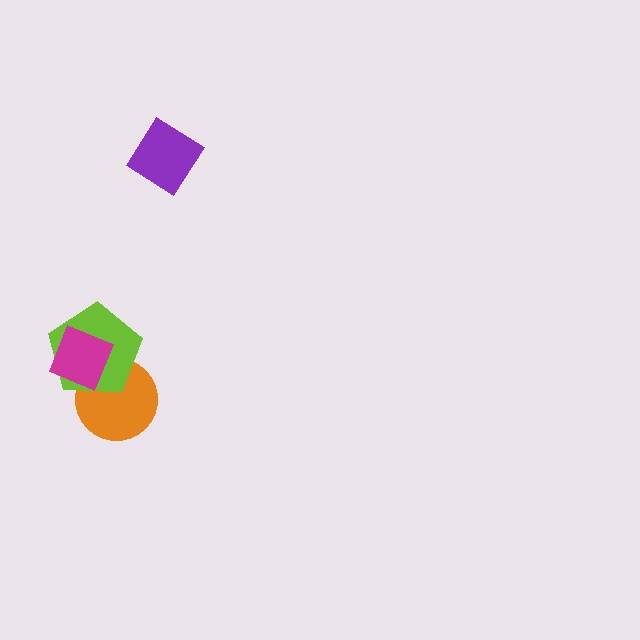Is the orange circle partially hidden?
Yes, it is partially covered by another shape.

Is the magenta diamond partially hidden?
No, no other shape covers it.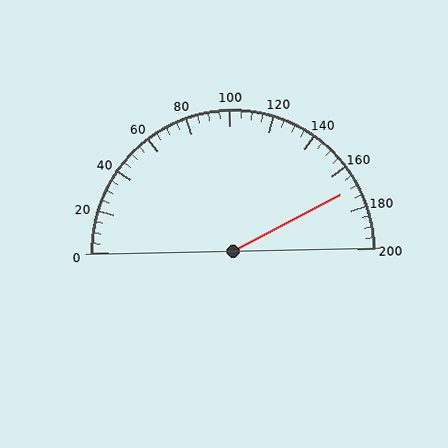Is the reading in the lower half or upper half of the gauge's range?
The reading is in the upper half of the range (0 to 200).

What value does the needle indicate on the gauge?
The needle indicates approximately 170.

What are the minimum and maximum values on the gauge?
The gauge ranges from 0 to 200.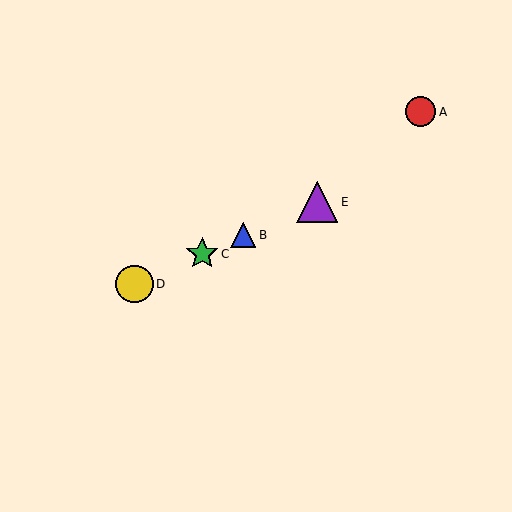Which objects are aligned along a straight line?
Objects B, C, D, E are aligned along a straight line.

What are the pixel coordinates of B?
Object B is at (243, 235).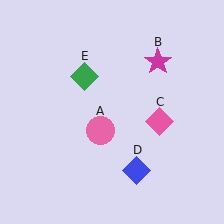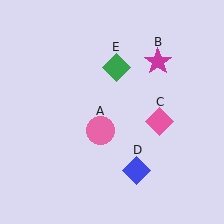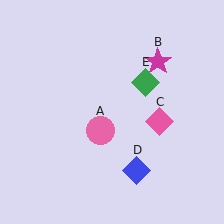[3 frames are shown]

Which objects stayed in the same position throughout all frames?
Pink circle (object A) and magenta star (object B) and pink diamond (object C) and blue diamond (object D) remained stationary.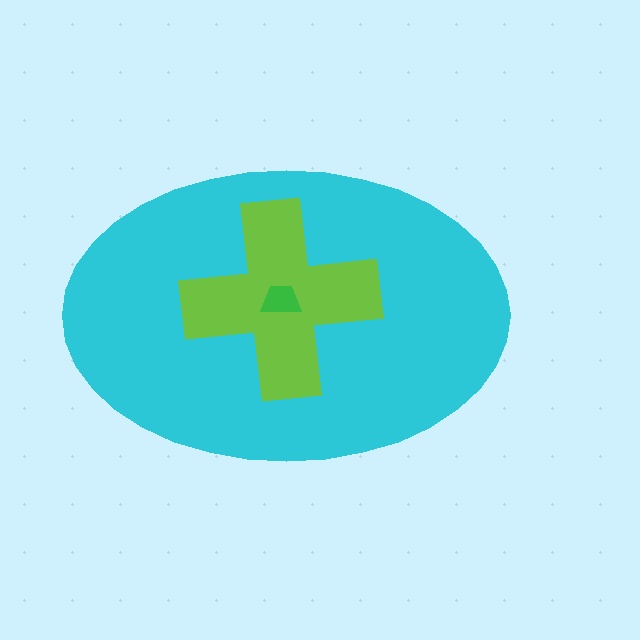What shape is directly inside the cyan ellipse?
The lime cross.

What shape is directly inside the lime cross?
The green trapezoid.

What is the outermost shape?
The cyan ellipse.